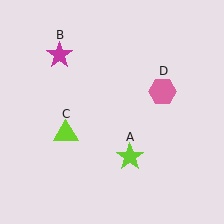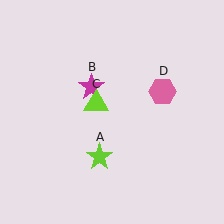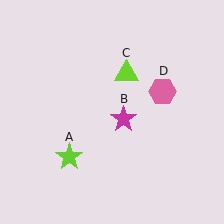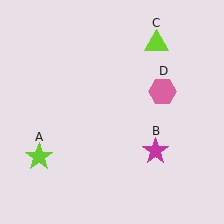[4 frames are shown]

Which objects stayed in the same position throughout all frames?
Pink hexagon (object D) remained stationary.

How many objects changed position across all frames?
3 objects changed position: lime star (object A), magenta star (object B), lime triangle (object C).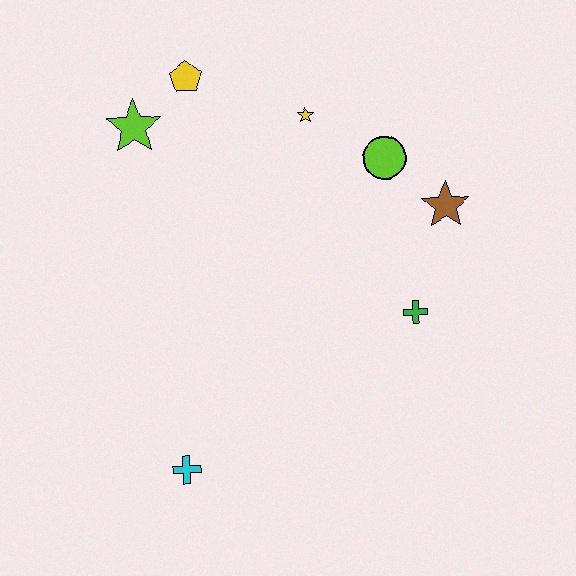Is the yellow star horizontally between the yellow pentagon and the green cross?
Yes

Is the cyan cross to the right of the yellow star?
No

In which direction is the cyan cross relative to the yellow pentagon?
The cyan cross is below the yellow pentagon.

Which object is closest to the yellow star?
The lime circle is closest to the yellow star.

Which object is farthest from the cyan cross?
The yellow pentagon is farthest from the cyan cross.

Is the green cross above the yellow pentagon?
No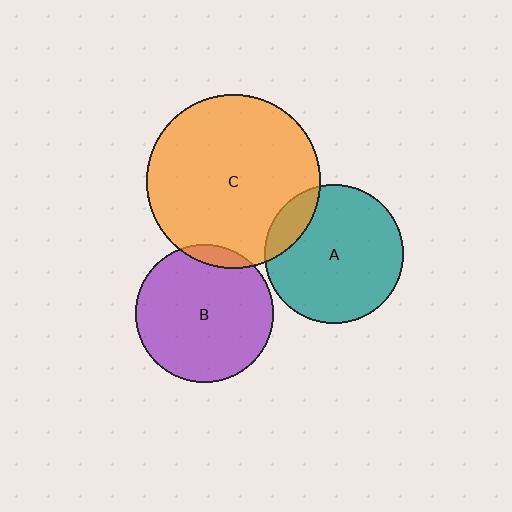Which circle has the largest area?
Circle C (orange).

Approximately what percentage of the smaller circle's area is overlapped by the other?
Approximately 5%.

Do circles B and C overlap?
Yes.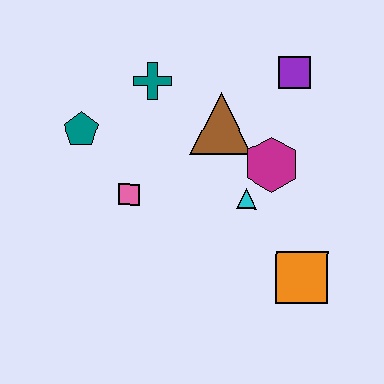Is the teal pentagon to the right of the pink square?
No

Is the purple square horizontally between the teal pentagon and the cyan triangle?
No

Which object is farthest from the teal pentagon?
The orange square is farthest from the teal pentagon.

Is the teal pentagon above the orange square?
Yes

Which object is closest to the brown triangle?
The magenta hexagon is closest to the brown triangle.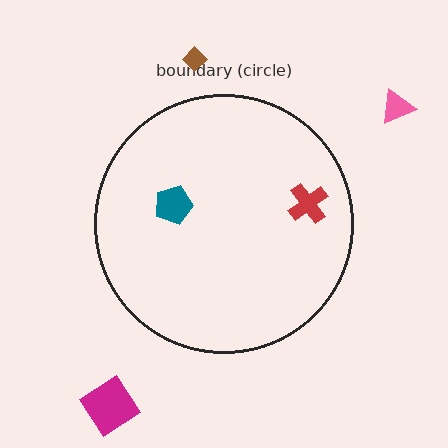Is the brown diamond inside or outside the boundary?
Outside.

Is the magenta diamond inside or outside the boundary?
Outside.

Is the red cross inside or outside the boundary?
Inside.